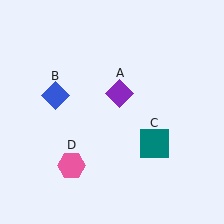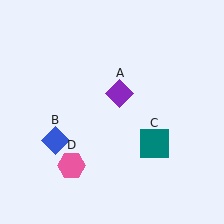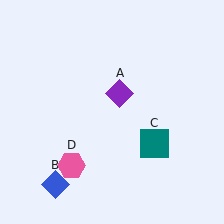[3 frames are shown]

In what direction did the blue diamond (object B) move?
The blue diamond (object B) moved down.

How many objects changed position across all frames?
1 object changed position: blue diamond (object B).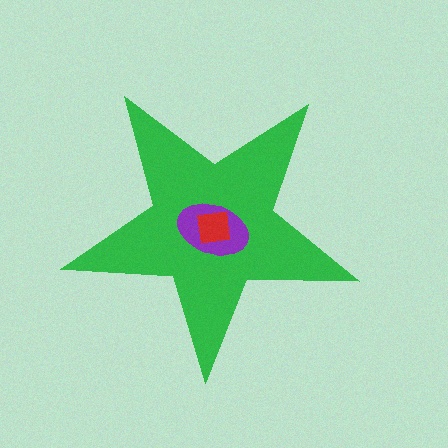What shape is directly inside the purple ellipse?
The red square.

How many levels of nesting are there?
3.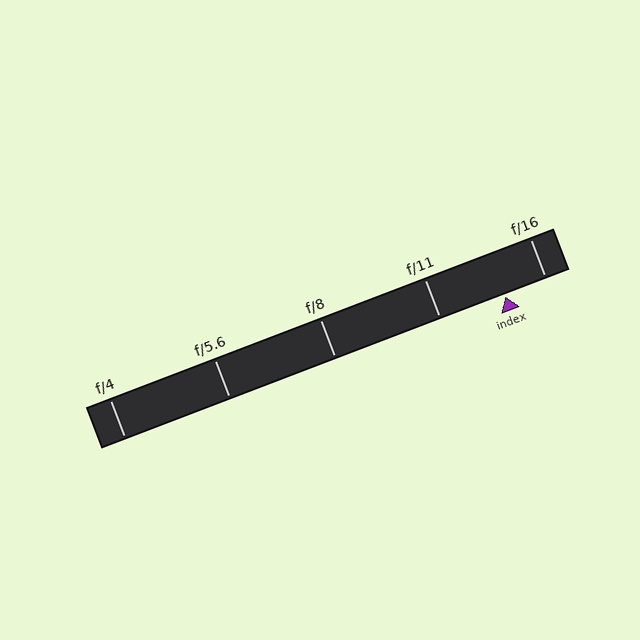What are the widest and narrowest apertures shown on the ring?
The widest aperture shown is f/4 and the narrowest is f/16.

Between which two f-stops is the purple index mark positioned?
The index mark is between f/11 and f/16.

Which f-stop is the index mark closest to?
The index mark is closest to f/16.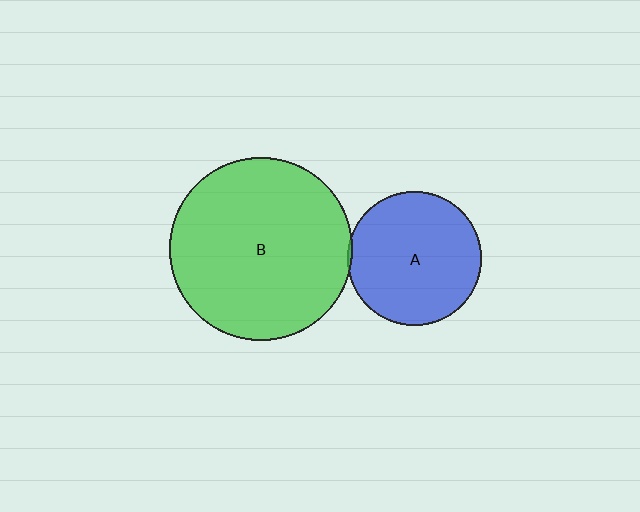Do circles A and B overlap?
Yes.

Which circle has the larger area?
Circle B (green).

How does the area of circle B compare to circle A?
Approximately 1.9 times.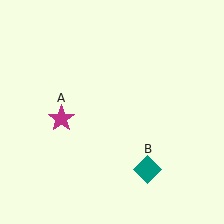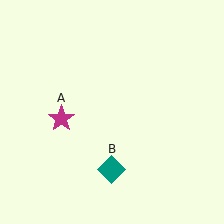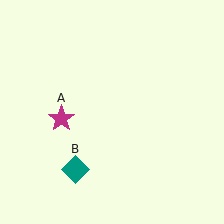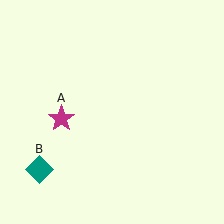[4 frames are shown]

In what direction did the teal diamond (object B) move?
The teal diamond (object B) moved left.